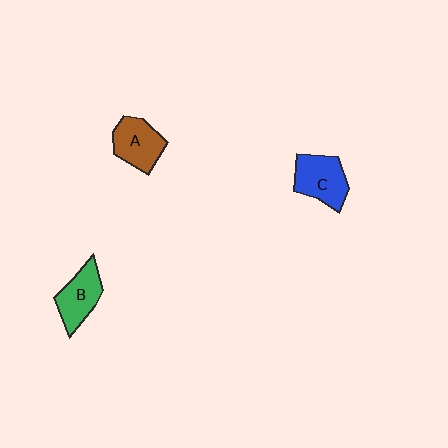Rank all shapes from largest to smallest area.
From largest to smallest: C (blue), A (brown), B (green).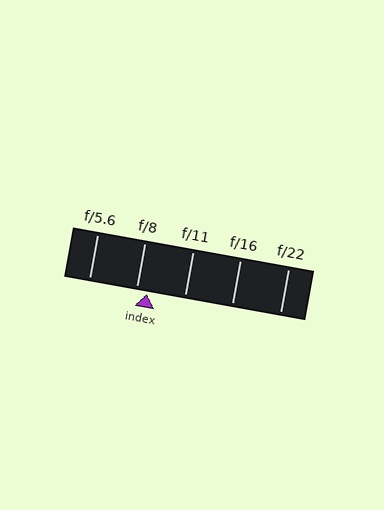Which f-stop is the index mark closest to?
The index mark is closest to f/8.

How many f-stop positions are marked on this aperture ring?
There are 5 f-stop positions marked.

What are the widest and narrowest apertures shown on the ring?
The widest aperture shown is f/5.6 and the narrowest is f/22.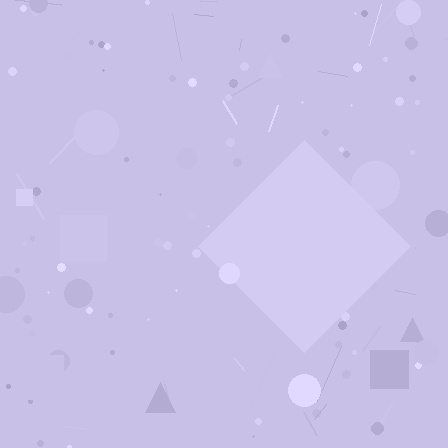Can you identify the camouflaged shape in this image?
The camouflaged shape is a diamond.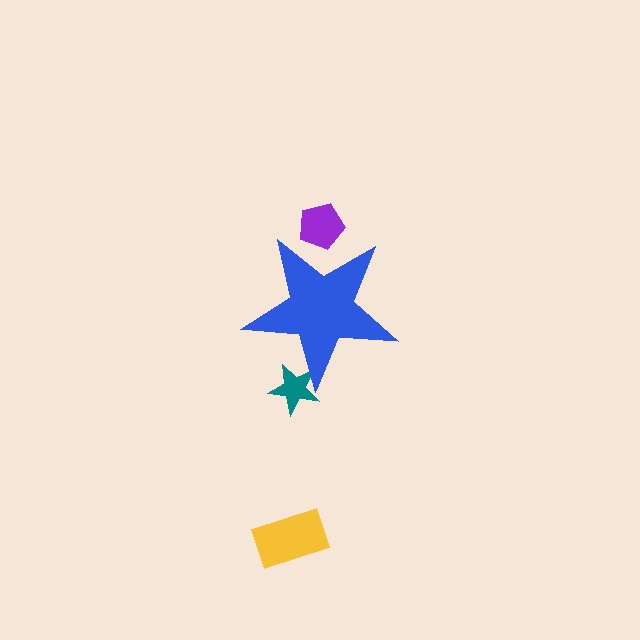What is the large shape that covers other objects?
A blue star.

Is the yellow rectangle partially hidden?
No, the yellow rectangle is fully visible.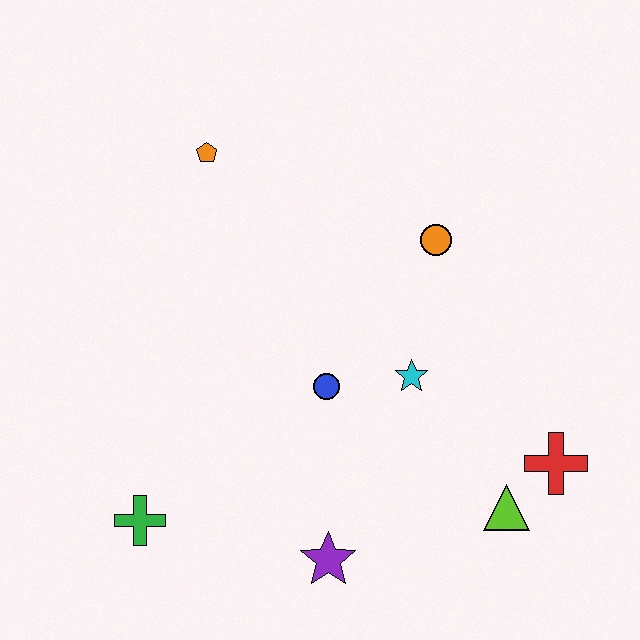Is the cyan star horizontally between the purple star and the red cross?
Yes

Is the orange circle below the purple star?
No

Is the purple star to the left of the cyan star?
Yes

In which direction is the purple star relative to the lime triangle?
The purple star is to the left of the lime triangle.